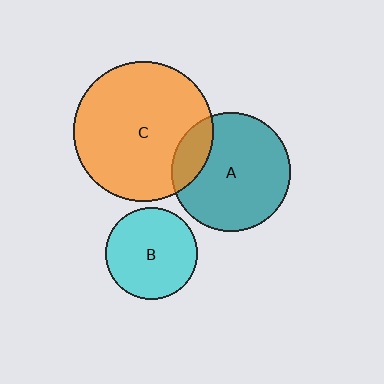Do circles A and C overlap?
Yes.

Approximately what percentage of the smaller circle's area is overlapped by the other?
Approximately 15%.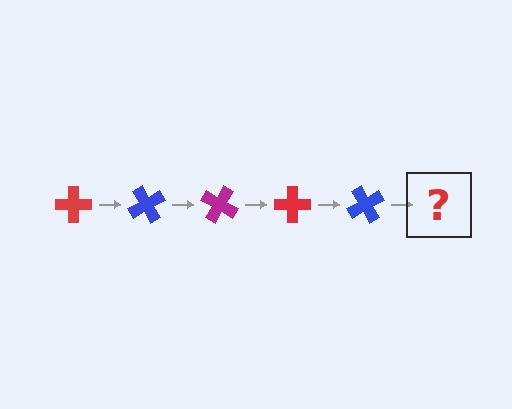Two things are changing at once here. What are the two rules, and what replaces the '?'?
The two rules are that it rotates 60 degrees each step and the color cycles through red, blue, and magenta. The '?' should be a magenta cross, rotated 300 degrees from the start.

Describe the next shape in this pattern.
It should be a magenta cross, rotated 300 degrees from the start.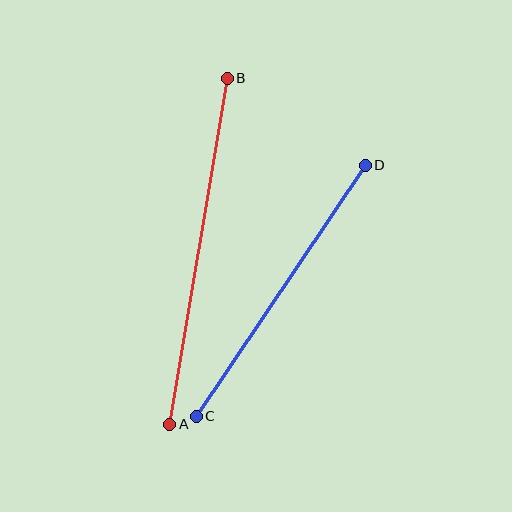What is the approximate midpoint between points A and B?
The midpoint is at approximately (199, 251) pixels.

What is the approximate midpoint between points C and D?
The midpoint is at approximately (281, 291) pixels.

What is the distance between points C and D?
The distance is approximately 303 pixels.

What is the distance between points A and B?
The distance is approximately 351 pixels.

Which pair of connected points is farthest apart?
Points A and B are farthest apart.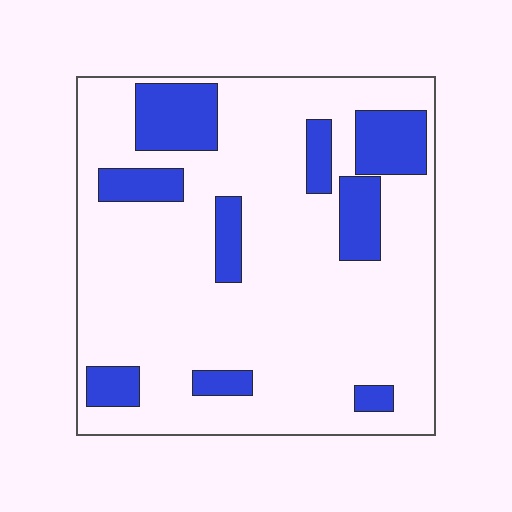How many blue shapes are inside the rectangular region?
9.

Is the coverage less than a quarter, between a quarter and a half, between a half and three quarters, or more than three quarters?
Less than a quarter.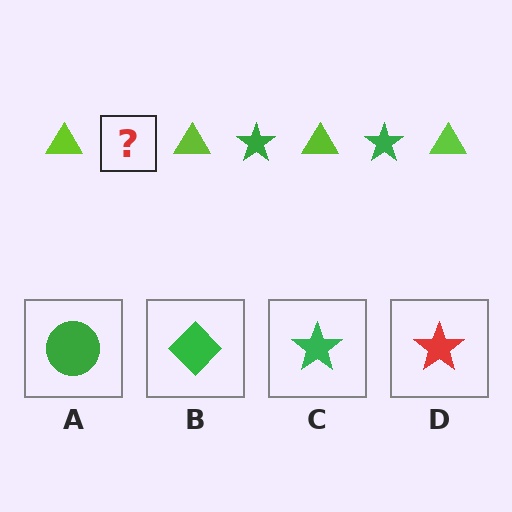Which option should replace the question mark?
Option C.